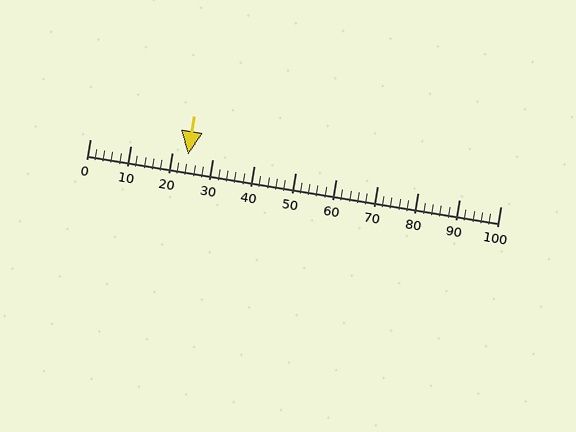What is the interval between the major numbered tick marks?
The major tick marks are spaced 10 units apart.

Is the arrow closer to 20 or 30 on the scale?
The arrow is closer to 20.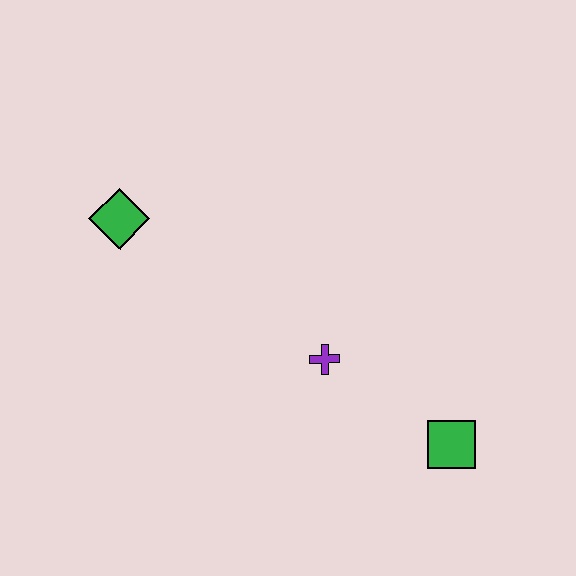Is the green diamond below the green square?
No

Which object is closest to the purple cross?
The green square is closest to the purple cross.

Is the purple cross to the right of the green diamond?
Yes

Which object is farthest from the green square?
The green diamond is farthest from the green square.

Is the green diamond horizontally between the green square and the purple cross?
No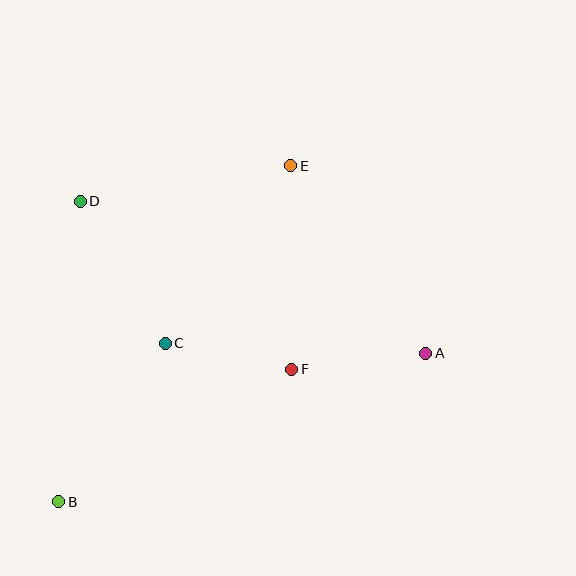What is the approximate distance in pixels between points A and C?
The distance between A and C is approximately 261 pixels.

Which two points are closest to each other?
Points C and F are closest to each other.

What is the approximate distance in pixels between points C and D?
The distance between C and D is approximately 165 pixels.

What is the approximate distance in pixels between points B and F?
The distance between B and F is approximately 268 pixels.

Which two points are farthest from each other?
Points B and E are farthest from each other.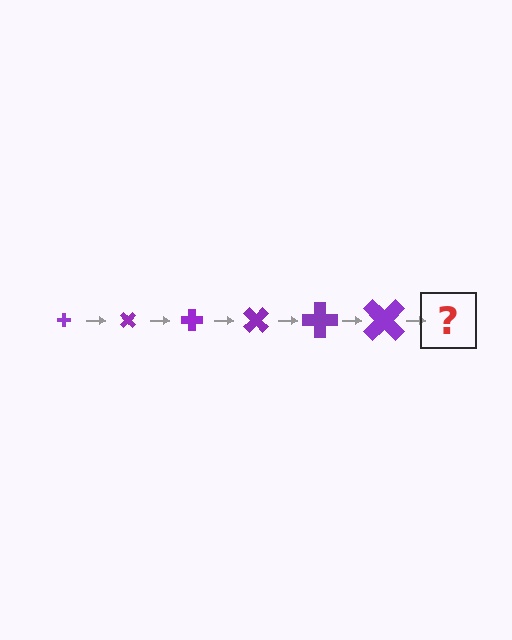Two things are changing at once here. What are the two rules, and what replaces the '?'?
The two rules are that the cross grows larger each step and it rotates 45 degrees each step. The '?' should be a cross, larger than the previous one and rotated 270 degrees from the start.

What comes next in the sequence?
The next element should be a cross, larger than the previous one and rotated 270 degrees from the start.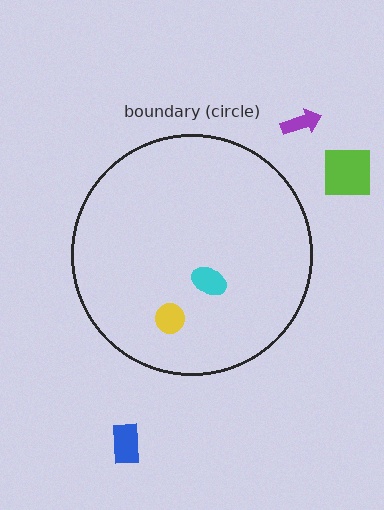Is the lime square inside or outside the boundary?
Outside.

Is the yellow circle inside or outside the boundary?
Inside.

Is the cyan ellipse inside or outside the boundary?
Inside.